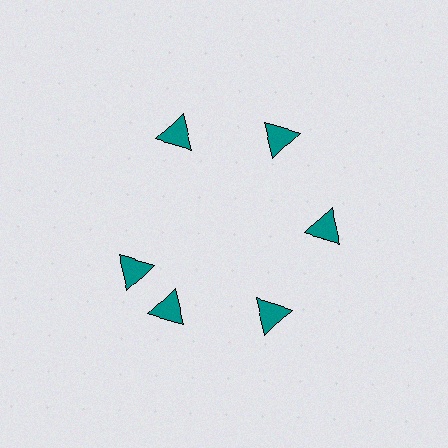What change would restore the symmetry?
The symmetry would be restored by rotating it back into even spacing with its neighbors so that all 6 triangles sit at equal angles and equal distance from the center.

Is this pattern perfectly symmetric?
No. The 6 teal triangles are arranged in a ring, but one element near the 9 o'clock position is rotated out of alignment along the ring, breaking the 6-fold rotational symmetry.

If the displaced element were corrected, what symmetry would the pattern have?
It would have 6-fold rotational symmetry — the pattern would map onto itself every 60 degrees.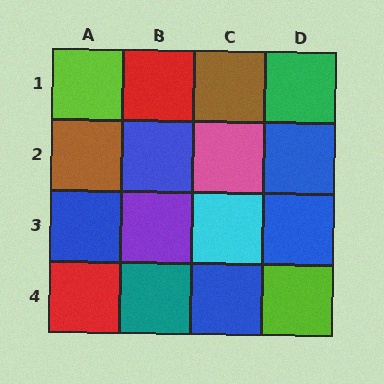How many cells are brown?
2 cells are brown.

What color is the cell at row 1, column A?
Lime.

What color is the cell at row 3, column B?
Purple.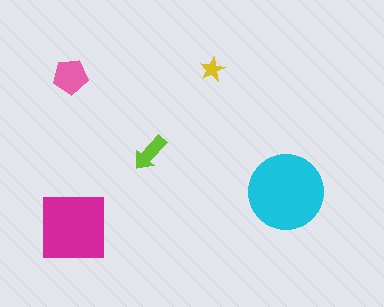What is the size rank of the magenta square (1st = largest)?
2nd.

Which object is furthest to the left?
The pink pentagon is leftmost.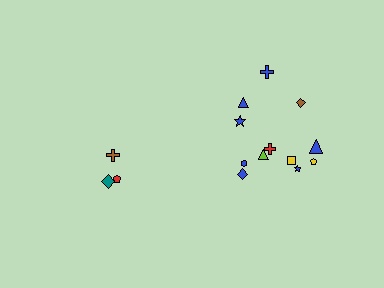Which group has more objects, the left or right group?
The right group.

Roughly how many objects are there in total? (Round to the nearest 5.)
Roughly 15 objects in total.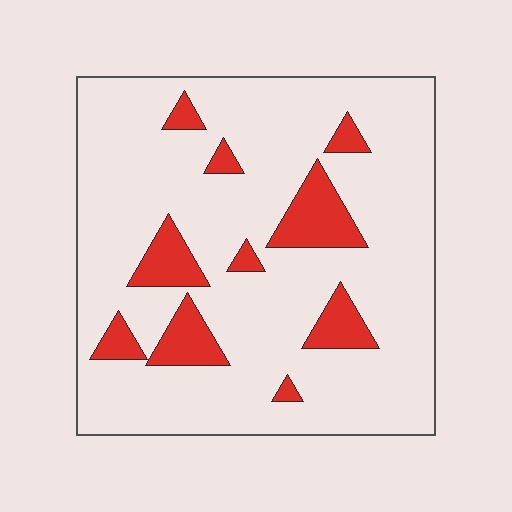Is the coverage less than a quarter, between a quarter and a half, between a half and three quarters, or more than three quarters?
Less than a quarter.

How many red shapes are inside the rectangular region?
10.